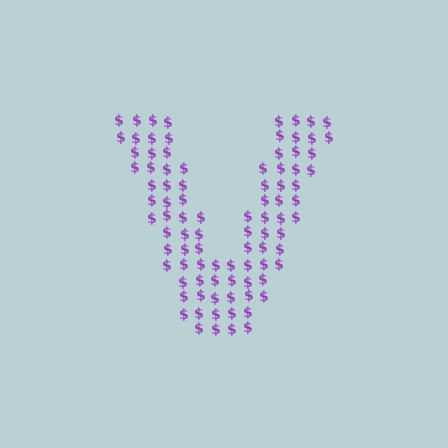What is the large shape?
The large shape is the letter V.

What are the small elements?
The small elements are dollar signs.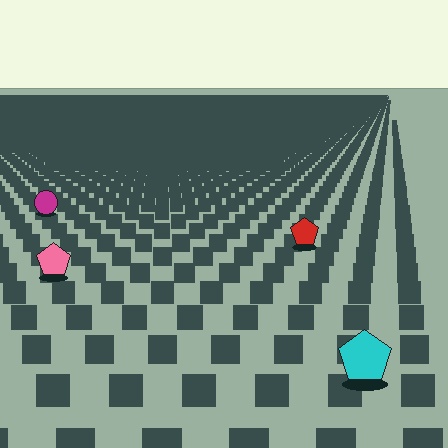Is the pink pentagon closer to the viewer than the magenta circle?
Yes. The pink pentagon is closer — you can tell from the texture gradient: the ground texture is coarser near it.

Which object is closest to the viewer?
The cyan pentagon is closest. The texture marks near it are larger and more spread out.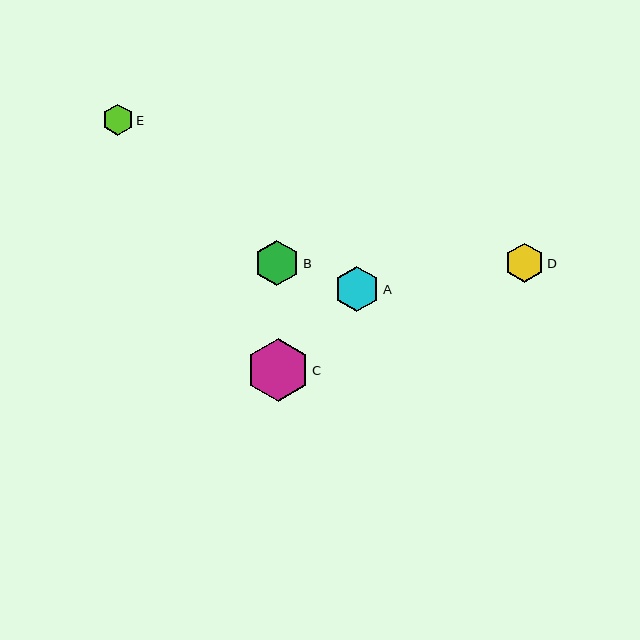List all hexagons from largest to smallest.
From largest to smallest: C, B, A, D, E.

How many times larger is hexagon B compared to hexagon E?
Hexagon B is approximately 1.5 times the size of hexagon E.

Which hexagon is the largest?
Hexagon C is the largest with a size of approximately 63 pixels.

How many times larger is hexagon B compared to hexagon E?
Hexagon B is approximately 1.5 times the size of hexagon E.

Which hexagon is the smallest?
Hexagon E is the smallest with a size of approximately 31 pixels.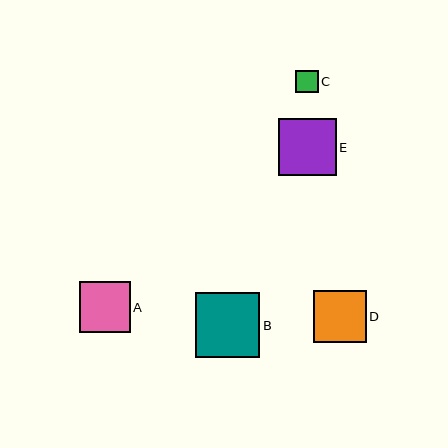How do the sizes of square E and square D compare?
Square E and square D are approximately the same size.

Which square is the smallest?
Square C is the smallest with a size of approximately 22 pixels.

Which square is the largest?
Square B is the largest with a size of approximately 65 pixels.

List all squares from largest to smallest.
From largest to smallest: B, E, D, A, C.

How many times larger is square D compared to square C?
Square D is approximately 2.3 times the size of square C.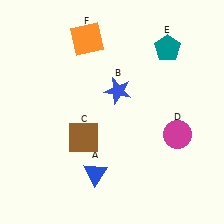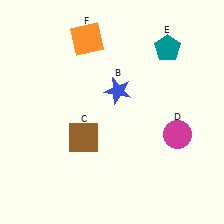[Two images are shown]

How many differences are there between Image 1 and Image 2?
There is 1 difference between the two images.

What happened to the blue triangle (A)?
The blue triangle (A) was removed in Image 2. It was in the bottom-left area of Image 1.